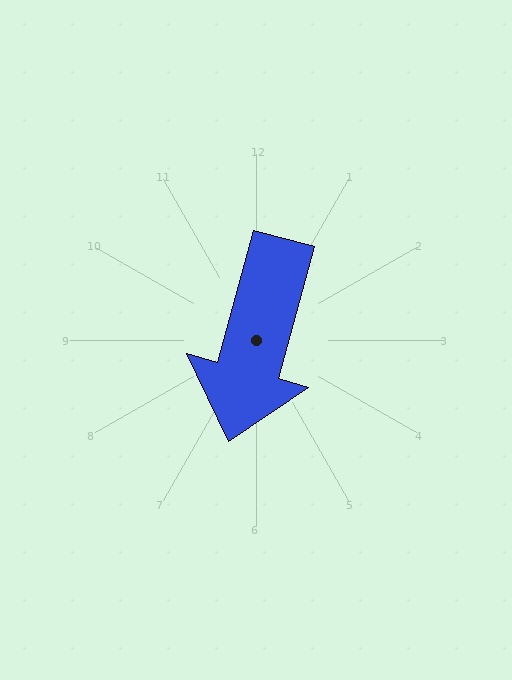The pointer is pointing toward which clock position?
Roughly 7 o'clock.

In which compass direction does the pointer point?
South.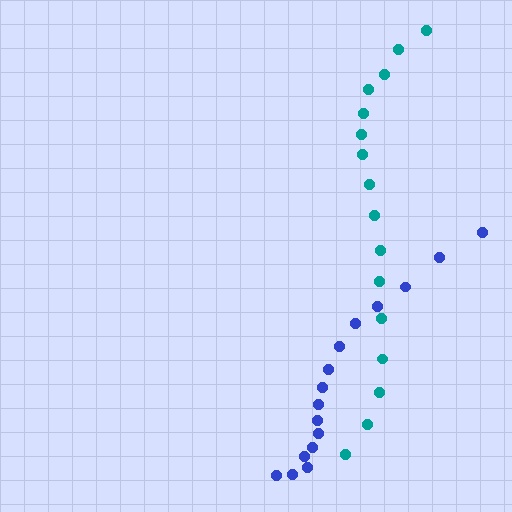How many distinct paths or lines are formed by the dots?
There are 2 distinct paths.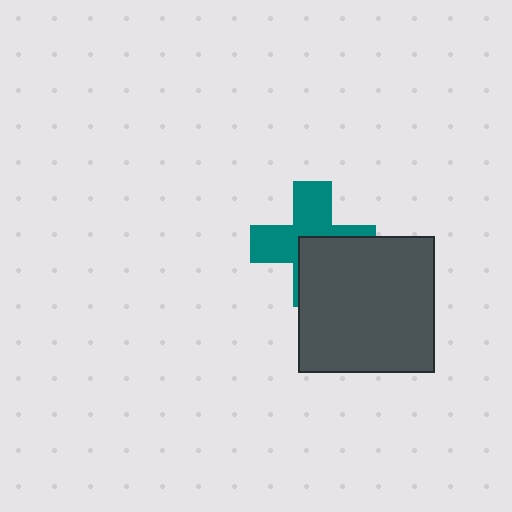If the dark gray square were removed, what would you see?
You would see the complete teal cross.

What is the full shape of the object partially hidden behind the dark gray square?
The partially hidden object is a teal cross.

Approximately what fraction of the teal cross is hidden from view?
Roughly 45% of the teal cross is hidden behind the dark gray square.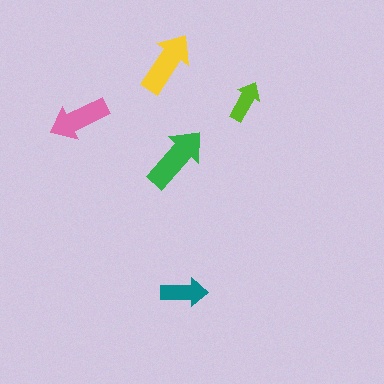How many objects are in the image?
There are 5 objects in the image.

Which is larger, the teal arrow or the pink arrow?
The pink one.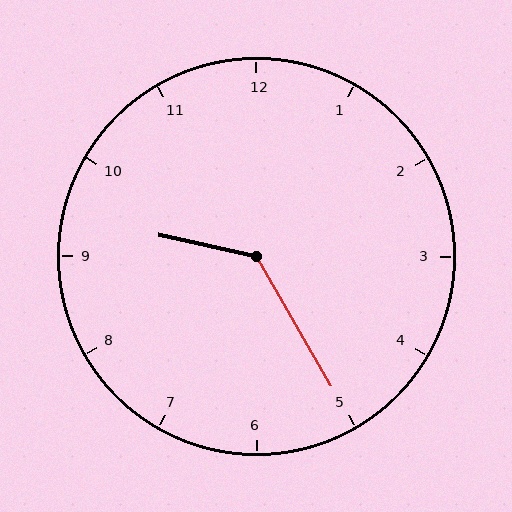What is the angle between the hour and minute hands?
Approximately 132 degrees.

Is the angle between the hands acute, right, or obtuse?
It is obtuse.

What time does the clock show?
9:25.